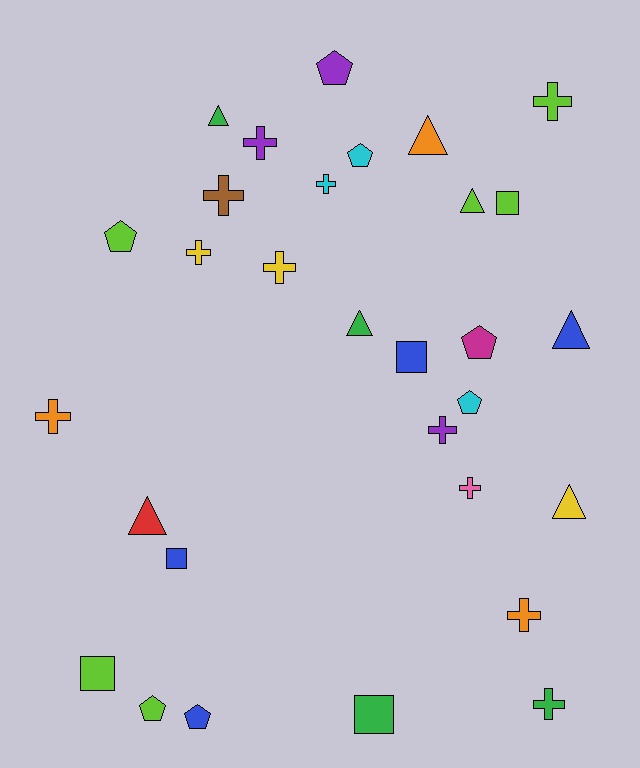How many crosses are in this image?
There are 11 crosses.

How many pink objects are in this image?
There is 1 pink object.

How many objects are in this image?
There are 30 objects.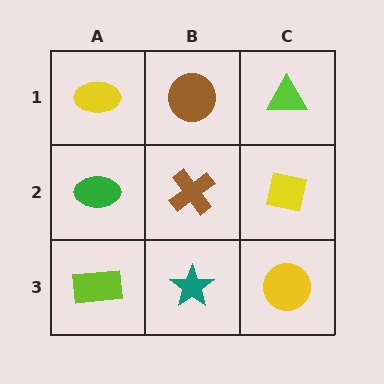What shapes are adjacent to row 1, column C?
A yellow square (row 2, column C), a brown circle (row 1, column B).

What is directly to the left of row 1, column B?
A yellow ellipse.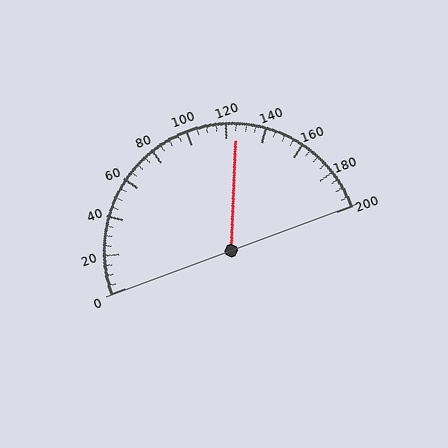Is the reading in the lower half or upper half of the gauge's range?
The reading is in the upper half of the range (0 to 200).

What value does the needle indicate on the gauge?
The needle indicates approximately 125.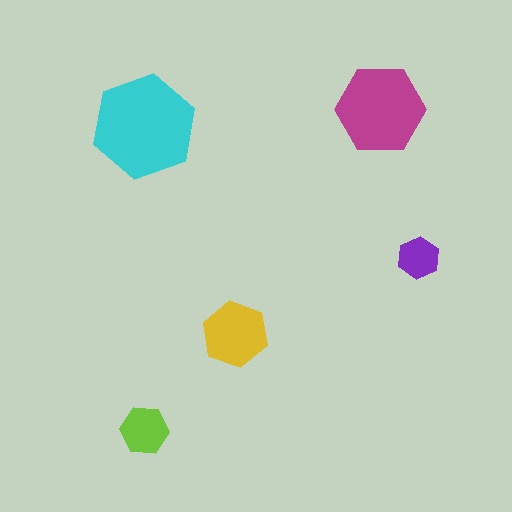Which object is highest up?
The magenta hexagon is topmost.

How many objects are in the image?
There are 5 objects in the image.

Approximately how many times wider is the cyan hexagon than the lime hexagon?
About 2 times wider.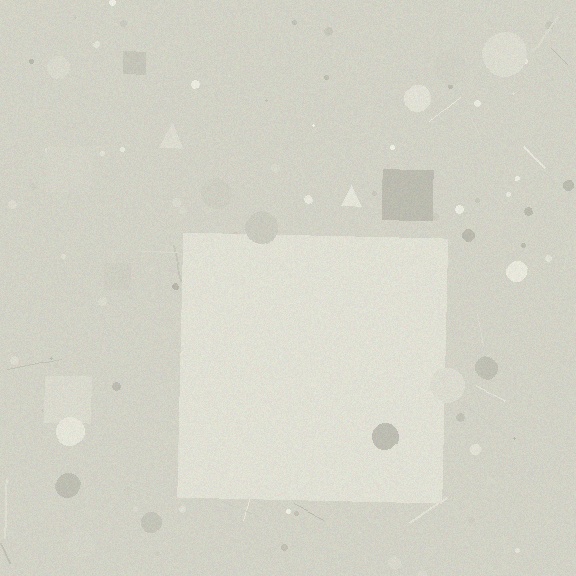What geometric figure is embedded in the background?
A square is embedded in the background.